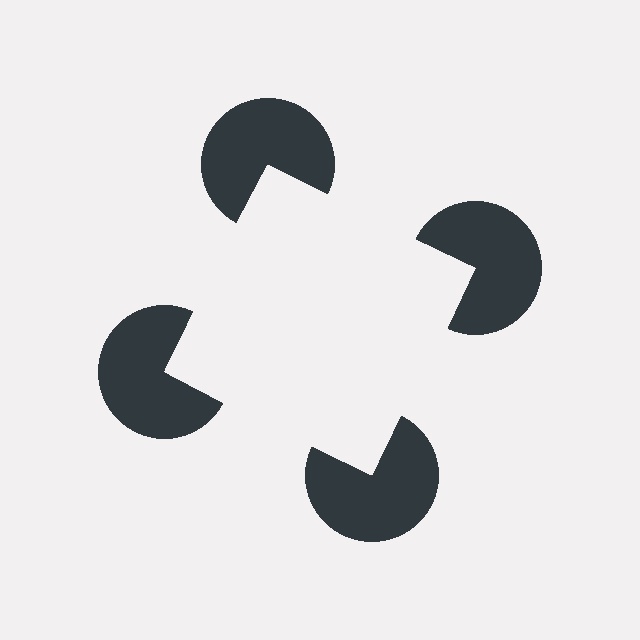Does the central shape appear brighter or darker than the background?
It typically appears slightly brighter than the background, even though no actual brightness change is drawn.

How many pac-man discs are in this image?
There are 4 — one at each vertex of the illusory square.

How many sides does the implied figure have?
4 sides.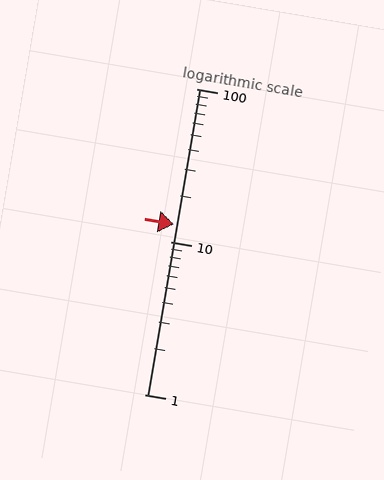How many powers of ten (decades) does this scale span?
The scale spans 2 decades, from 1 to 100.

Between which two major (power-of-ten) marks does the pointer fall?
The pointer is between 10 and 100.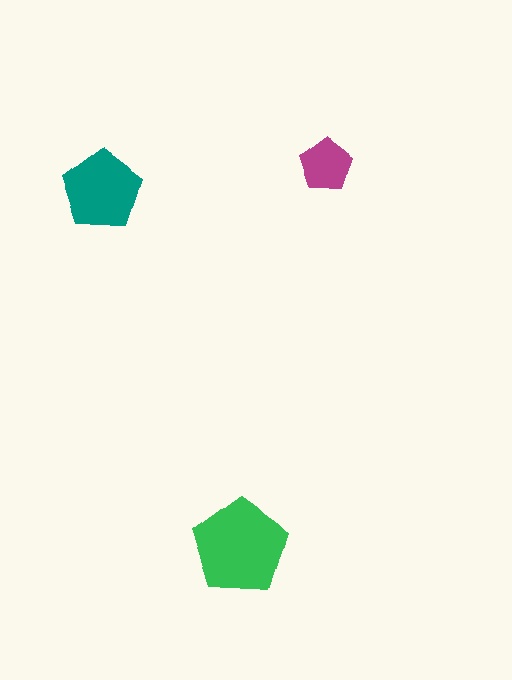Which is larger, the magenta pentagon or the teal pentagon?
The teal one.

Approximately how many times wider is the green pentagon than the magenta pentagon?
About 2 times wider.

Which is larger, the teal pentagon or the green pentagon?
The green one.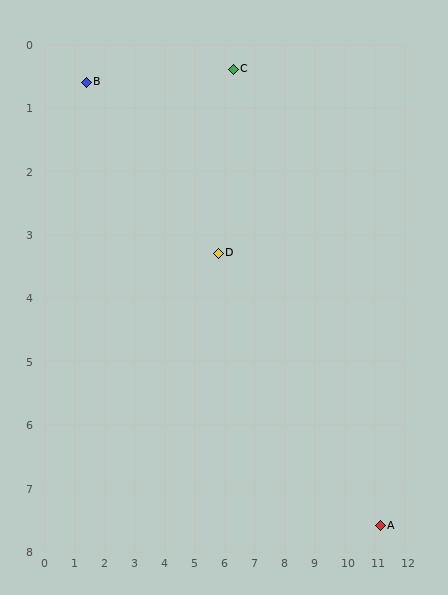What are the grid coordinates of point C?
Point C is at approximately (6.3, 0.4).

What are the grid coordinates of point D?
Point D is at approximately (5.8, 3.3).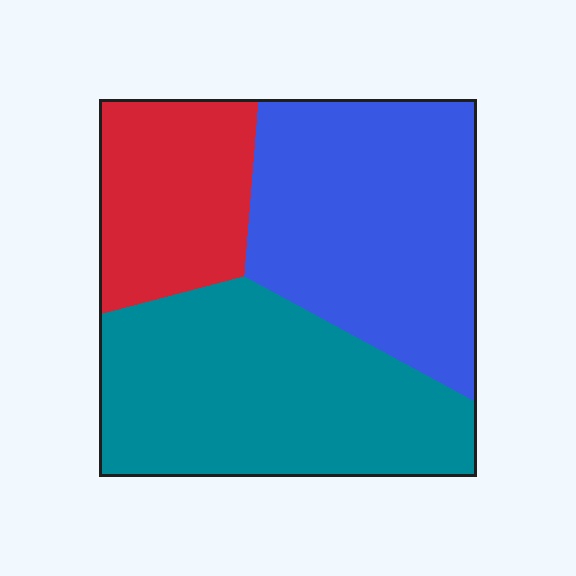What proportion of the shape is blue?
Blue takes up between a third and a half of the shape.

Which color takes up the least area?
Red, at roughly 20%.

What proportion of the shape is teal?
Teal covers roughly 40% of the shape.